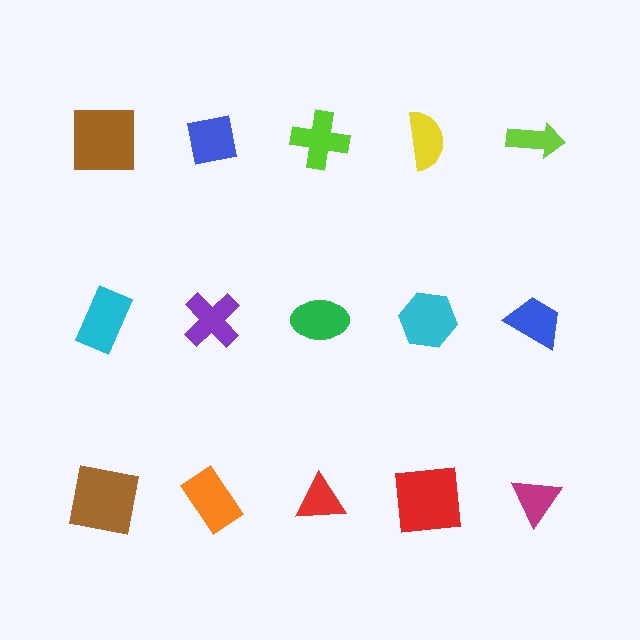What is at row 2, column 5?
A blue trapezoid.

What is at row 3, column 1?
A brown square.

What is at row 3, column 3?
A red triangle.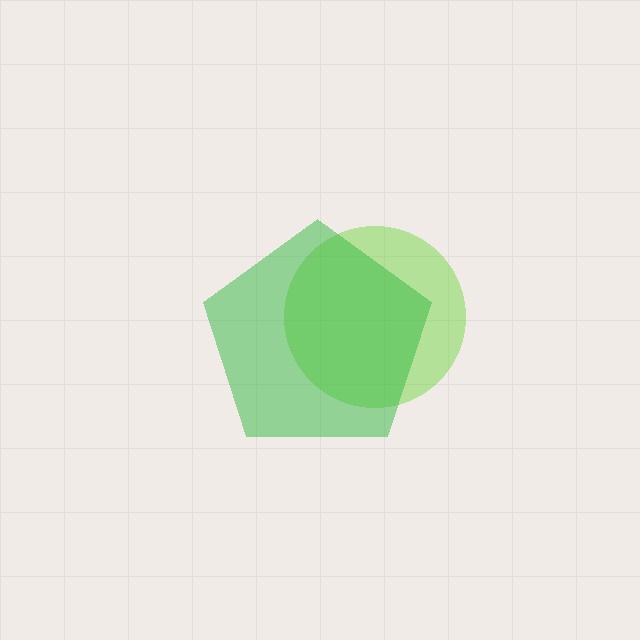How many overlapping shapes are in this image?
There are 2 overlapping shapes in the image.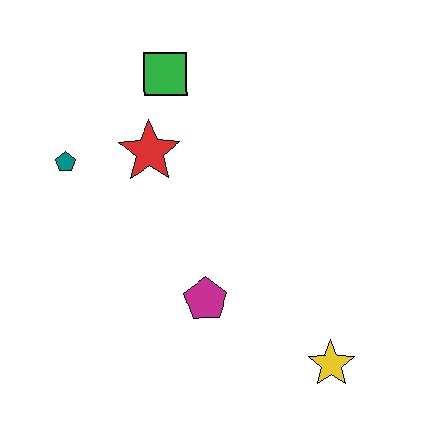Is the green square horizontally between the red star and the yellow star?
Yes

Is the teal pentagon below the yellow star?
No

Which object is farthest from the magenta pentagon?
The green square is farthest from the magenta pentagon.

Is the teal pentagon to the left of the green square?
Yes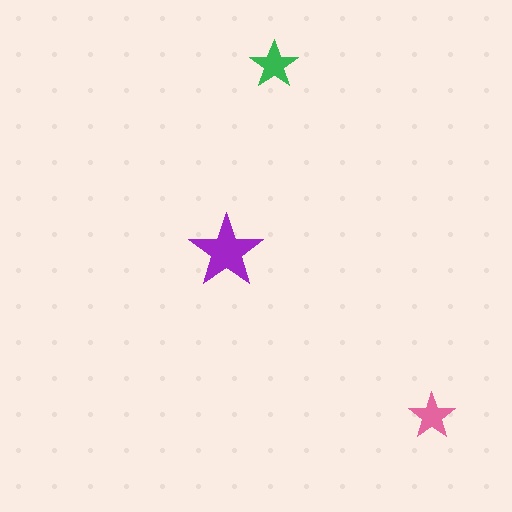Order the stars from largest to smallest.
the purple one, the green one, the pink one.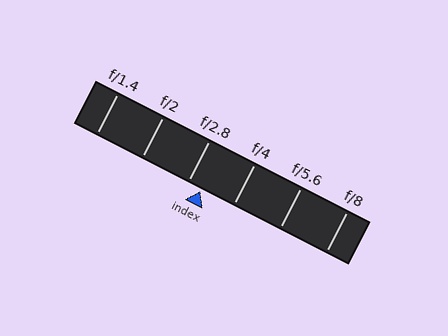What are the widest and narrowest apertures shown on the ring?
The widest aperture shown is f/1.4 and the narrowest is f/8.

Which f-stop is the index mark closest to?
The index mark is closest to f/2.8.